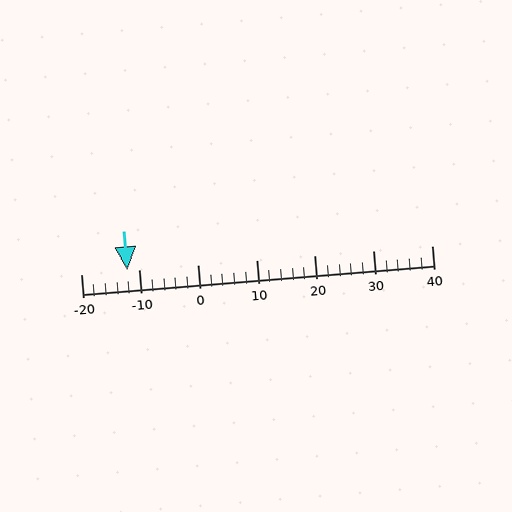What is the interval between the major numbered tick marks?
The major tick marks are spaced 10 units apart.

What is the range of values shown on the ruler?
The ruler shows values from -20 to 40.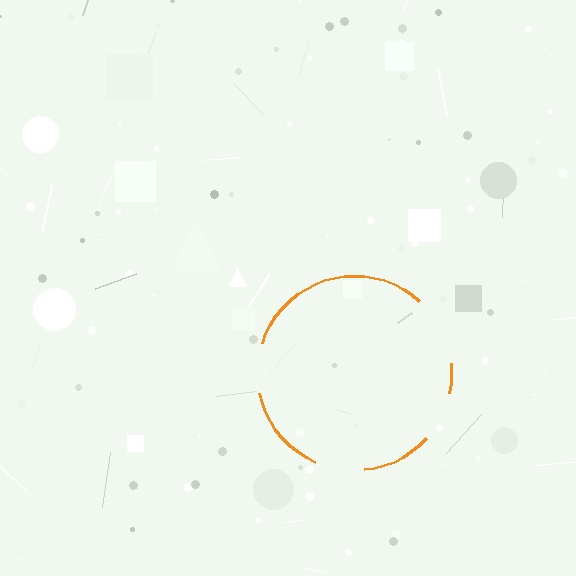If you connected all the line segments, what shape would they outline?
They would outline a circle.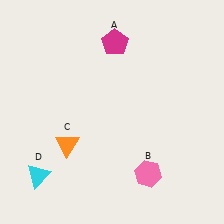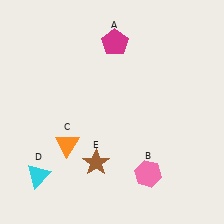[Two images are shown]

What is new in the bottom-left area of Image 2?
A brown star (E) was added in the bottom-left area of Image 2.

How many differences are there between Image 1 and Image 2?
There is 1 difference between the two images.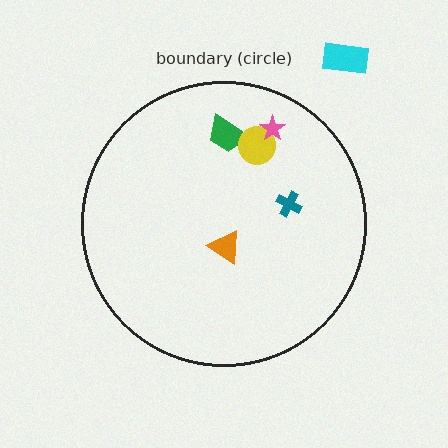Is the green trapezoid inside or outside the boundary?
Inside.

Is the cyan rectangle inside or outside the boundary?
Outside.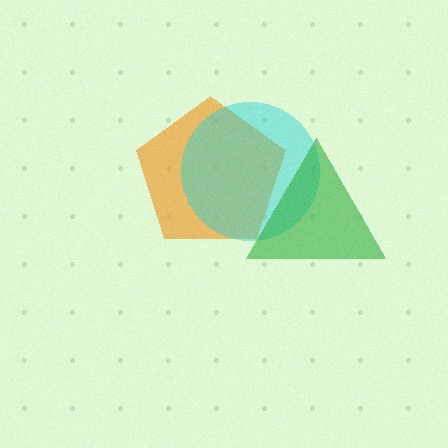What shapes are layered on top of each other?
The layered shapes are: an orange pentagon, a cyan circle, a green triangle.